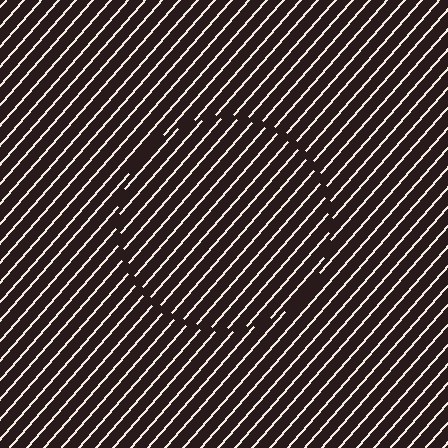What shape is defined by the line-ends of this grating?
An illusory circle. The interior of the shape contains the same grating, shifted by half a period — the contour is defined by the phase discontinuity where line-ends from the inner and outer gratings abut.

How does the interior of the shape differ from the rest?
The interior of the shape contains the same grating, shifted by half a period — the contour is defined by the phase discontinuity where line-ends from the inner and outer gratings abut.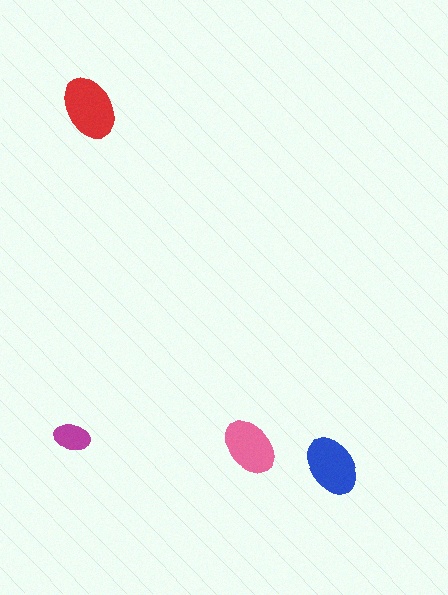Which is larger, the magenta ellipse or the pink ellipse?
The pink one.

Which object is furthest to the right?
The blue ellipse is rightmost.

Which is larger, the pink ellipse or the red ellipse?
The red one.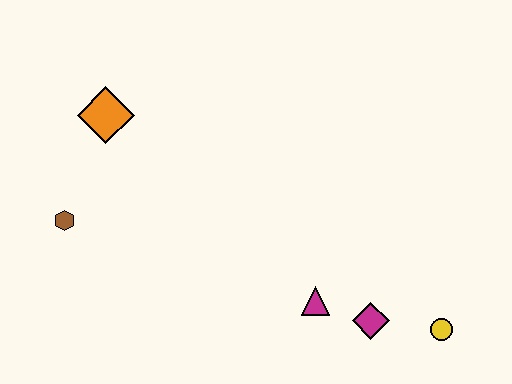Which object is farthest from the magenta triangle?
The orange diamond is farthest from the magenta triangle.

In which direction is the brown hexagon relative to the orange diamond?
The brown hexagon is below the orange diamond.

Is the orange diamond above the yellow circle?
Yes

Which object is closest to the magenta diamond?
The magenta triangle is closest to the magenta diamond.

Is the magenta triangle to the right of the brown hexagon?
Yes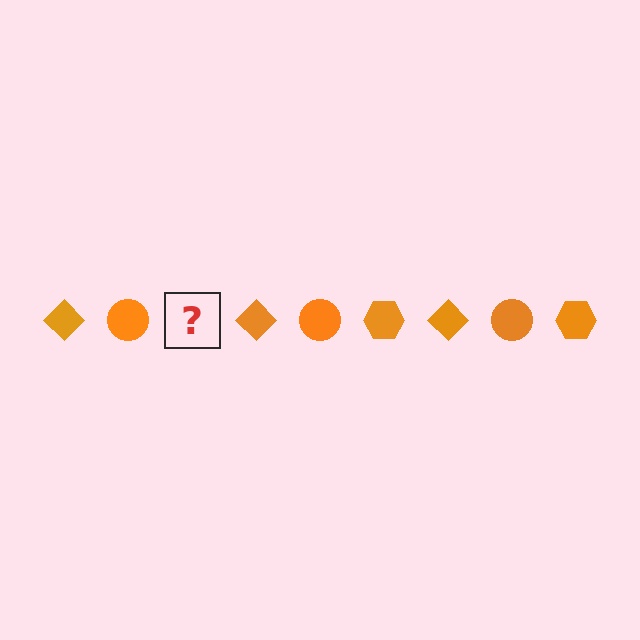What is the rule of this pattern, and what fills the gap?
The rule is that the pattern cycles through diamond, circle, hexagon shapes in orange. The gap should be filled with an orange hexagon.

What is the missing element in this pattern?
The missing element is an orange hexagon.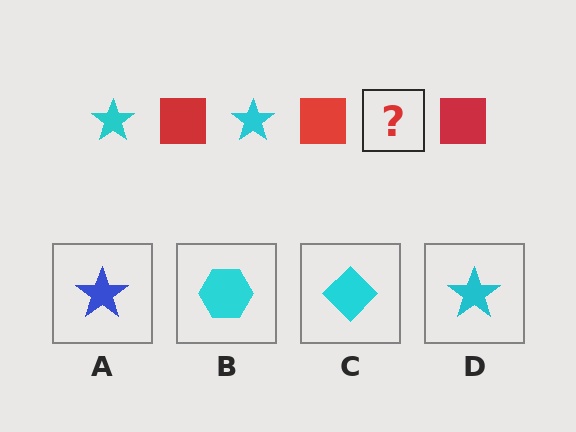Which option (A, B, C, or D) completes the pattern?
D.